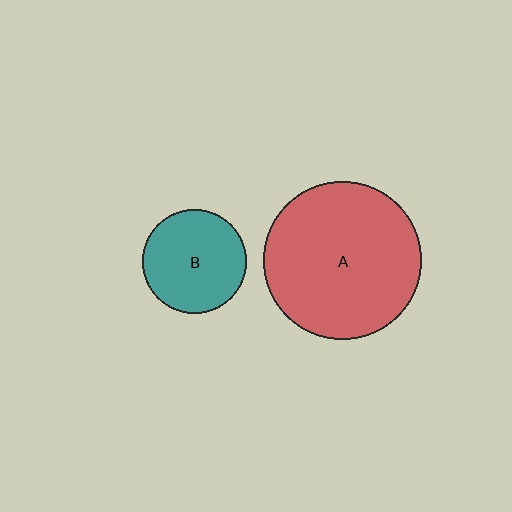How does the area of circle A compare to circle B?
Approximately 2.3 times.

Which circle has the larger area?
Circle A (red).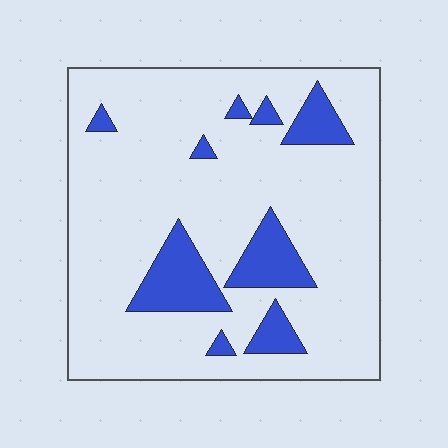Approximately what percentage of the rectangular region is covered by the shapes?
Approximately 15%.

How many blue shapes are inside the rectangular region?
9.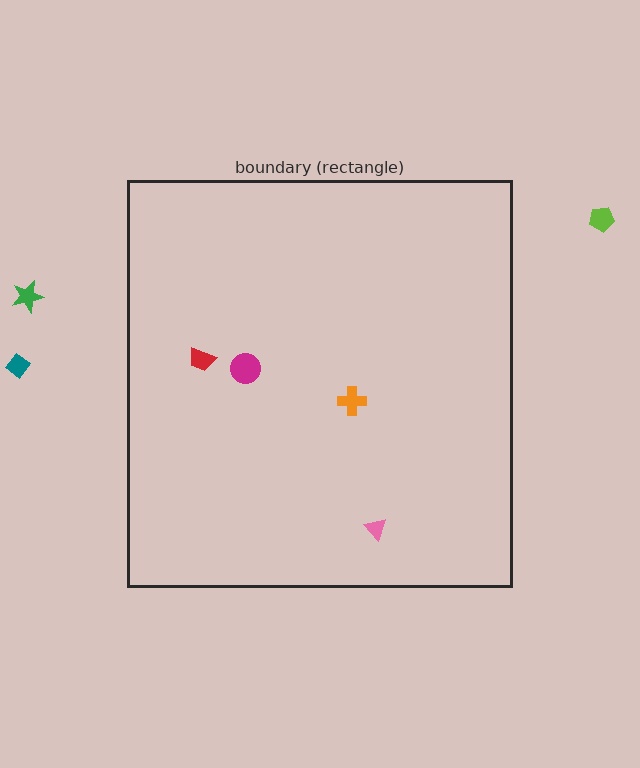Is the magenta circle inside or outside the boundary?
Inside.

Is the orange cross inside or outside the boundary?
Inside.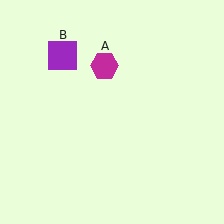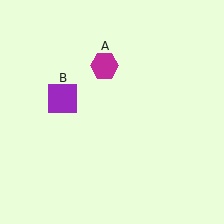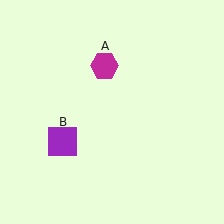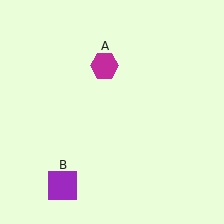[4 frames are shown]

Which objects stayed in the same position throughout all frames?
Magenta hexagon (object A) remained stationary.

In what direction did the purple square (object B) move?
The purple square (object B) moved down.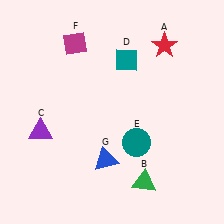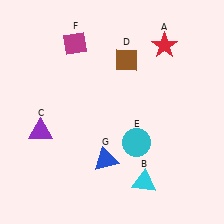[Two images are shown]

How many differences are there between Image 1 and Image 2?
There are 3 differences between the two images.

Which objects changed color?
B changed from green to cyan. D changed from teal to brown. E changed from teal to cyan.